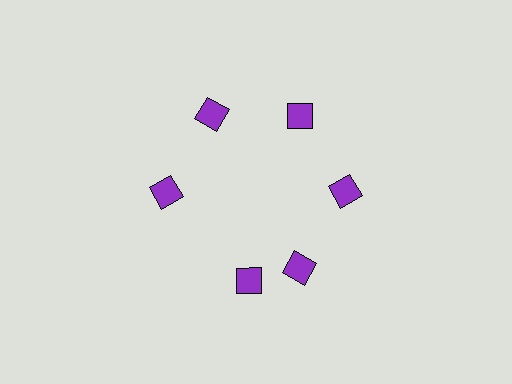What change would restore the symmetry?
The symmetry would be restored by rotating it back into even spacing with its neighbors so that all 6 diamonds sit at equal angles and equal distance from the center.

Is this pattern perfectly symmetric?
No. The 6 purple diamonds are arranged in a ring, but one element near the 7 o'clock position is rotated out of alignment along the ring, breaking the 6-fold rotational symmetry.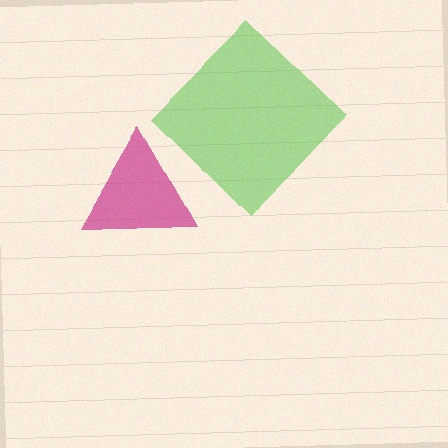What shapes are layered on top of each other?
The layered shapes are: a green diamond, a magenta triangle.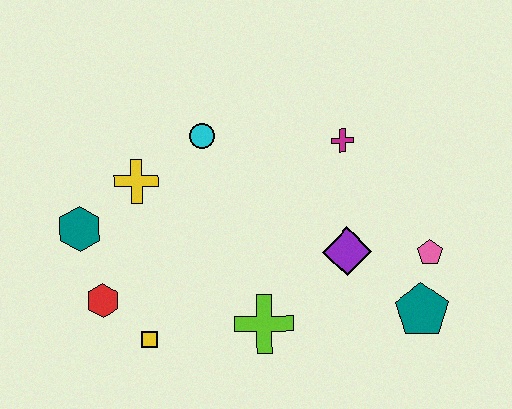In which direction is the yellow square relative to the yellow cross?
The yellow square is below the yellow cross.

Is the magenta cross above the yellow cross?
Yes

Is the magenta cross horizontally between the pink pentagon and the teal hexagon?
Yes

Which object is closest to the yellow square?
The red hexagon is closest to the yellow square.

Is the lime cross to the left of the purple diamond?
Yes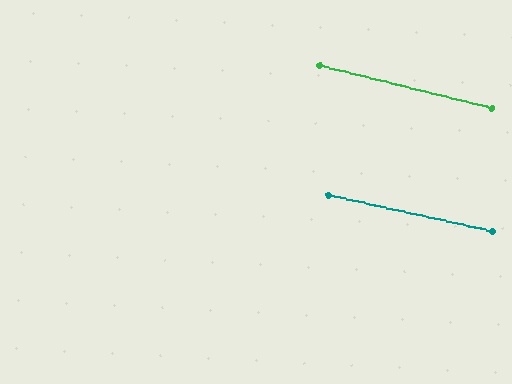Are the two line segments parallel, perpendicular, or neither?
Parallel — their directions differ by only 1.3°.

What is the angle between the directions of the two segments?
Approximately 1 degree.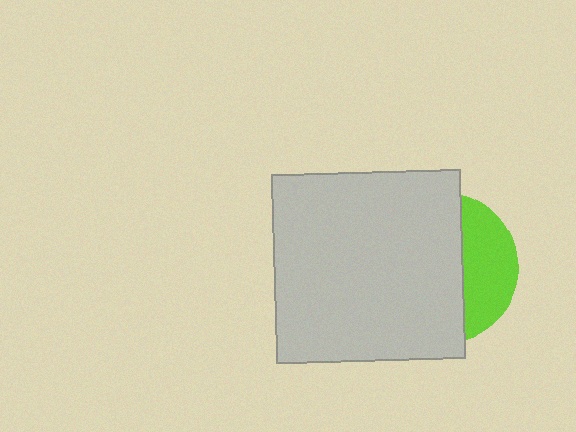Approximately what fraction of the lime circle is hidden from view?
Roughly 66% of the lime circle is hidden behind the light gray square.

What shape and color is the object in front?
The object in front is a light gray square.